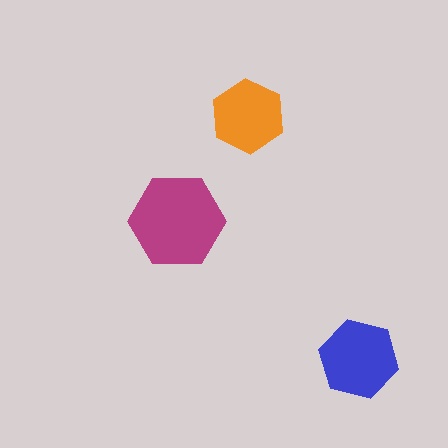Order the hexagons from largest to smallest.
the magenta one, the blue one, the orange one.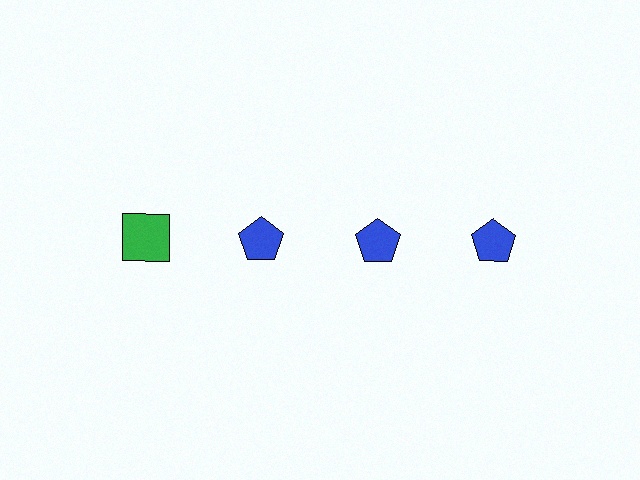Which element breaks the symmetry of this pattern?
The green square in the top row, leftmost column breaks the symmetry. All other shapes are blue pentagons.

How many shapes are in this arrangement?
There are 4 shapes arranged in a grid pattern.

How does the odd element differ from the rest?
It differs in both color (green instead of blue) and shape (square instead of pentagon).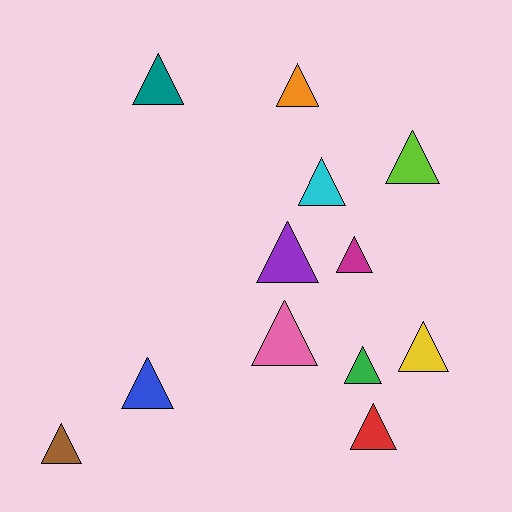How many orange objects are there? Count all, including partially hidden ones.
There is 1 orange object.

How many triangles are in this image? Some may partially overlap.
There are 12 triangles.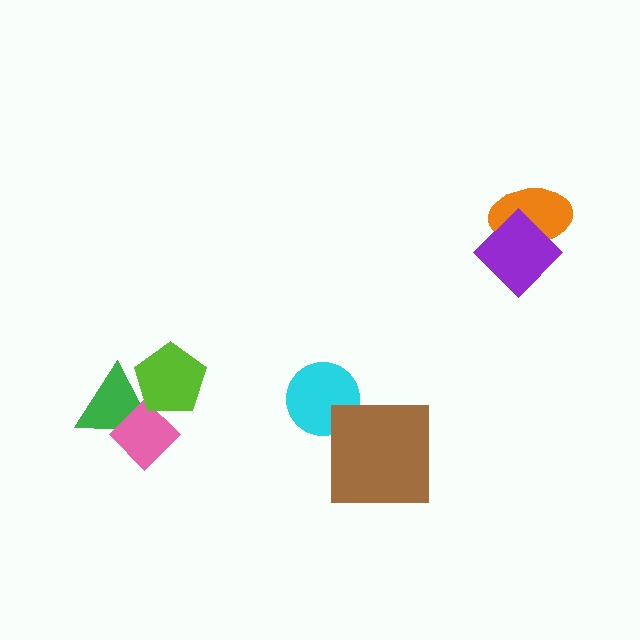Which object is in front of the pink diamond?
The lime pentagon is in front of the pink diamond.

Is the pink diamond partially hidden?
Yes, it is partially covered by another shape.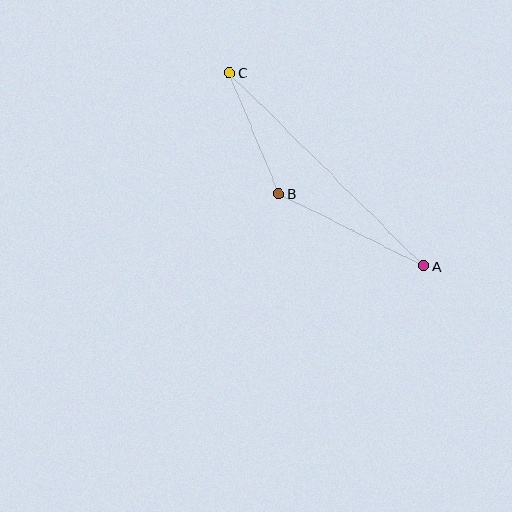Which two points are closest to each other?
Points B and C are closest to each other.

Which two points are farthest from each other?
Points A and C are farthest from each other.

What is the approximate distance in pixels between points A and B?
The distance between A and B is approximately 162 pixels.